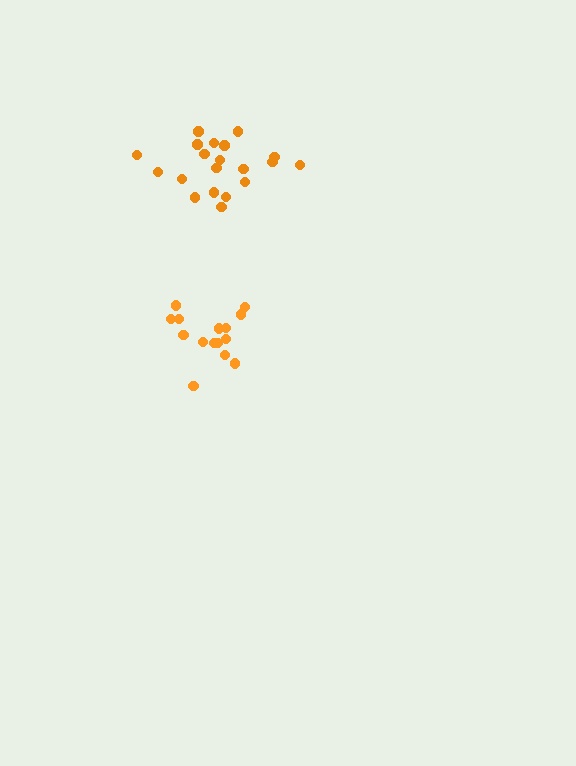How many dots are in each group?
Group 1: 15 dots, Group 2: 21 dots (36 total).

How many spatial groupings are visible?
There are 2 spatial groupings.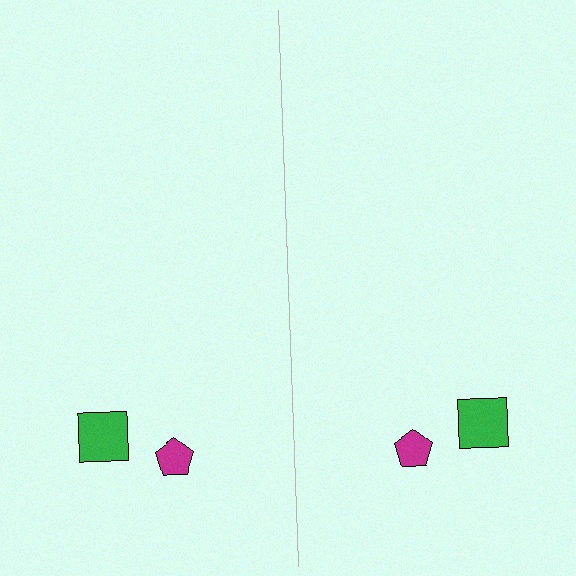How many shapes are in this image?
There are 4 shapes in this image.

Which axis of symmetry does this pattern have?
The pattern has a vertical axis of symmetry running through the center of the image.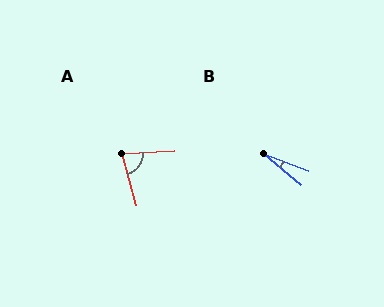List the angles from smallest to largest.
B (19°), A (78°).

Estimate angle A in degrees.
Approximately 78 degrees.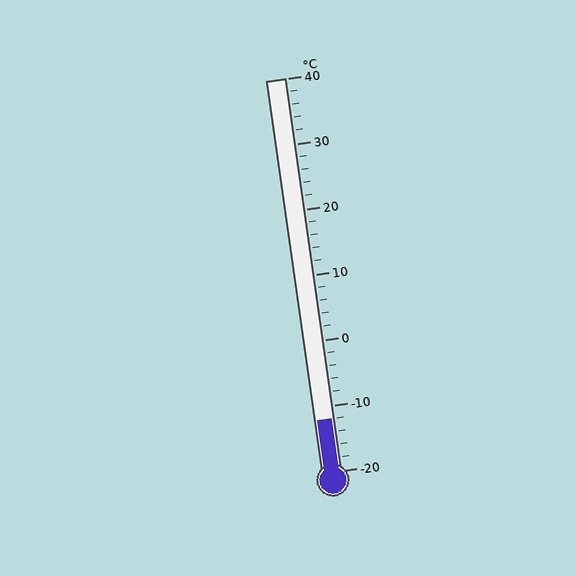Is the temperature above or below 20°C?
The temperature is below 20°C.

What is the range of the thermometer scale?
The thermometer scale ranges from -20°C to 40°C.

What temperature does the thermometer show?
The thermometer shows approximately -12°C.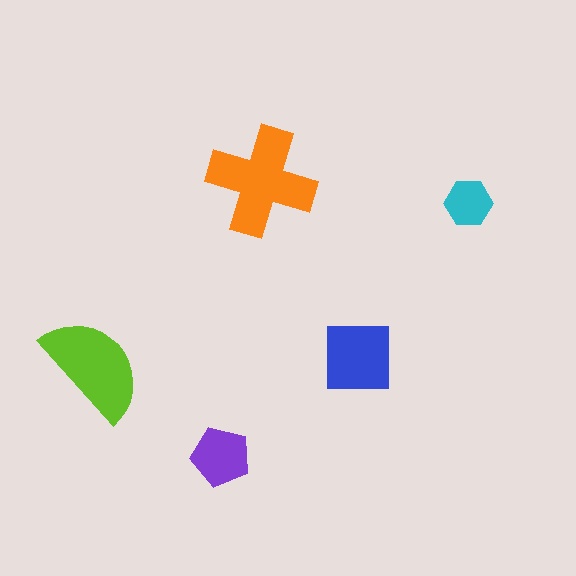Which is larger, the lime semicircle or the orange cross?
The orange cross.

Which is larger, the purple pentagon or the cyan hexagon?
The purple pentagon.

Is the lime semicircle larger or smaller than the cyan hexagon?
Larger.